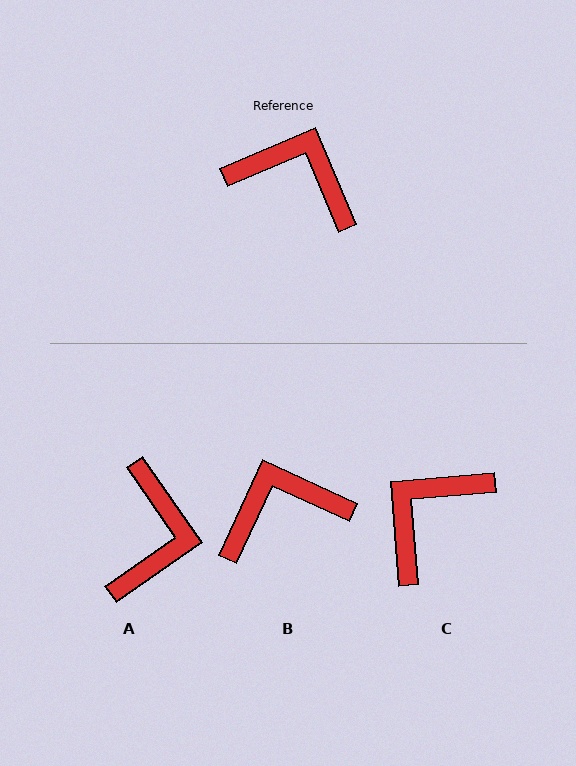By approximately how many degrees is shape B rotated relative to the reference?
Approximately 42 degrees counter-clockwise.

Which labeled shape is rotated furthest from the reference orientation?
A, about 78 degrees away.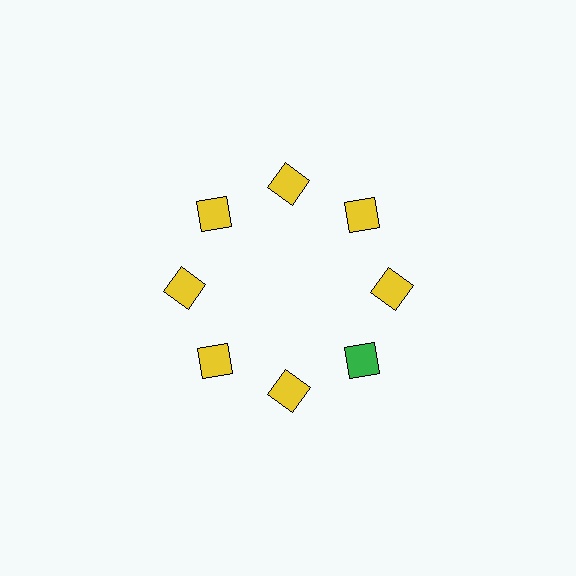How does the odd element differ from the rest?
It has a different color: green instead of yellow.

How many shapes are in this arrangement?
There are 8 shapes arranged in a ring pattern.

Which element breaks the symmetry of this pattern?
The green square at roughly the 4 o'clock position breaks the symmetry. All other shapes are yellow squares.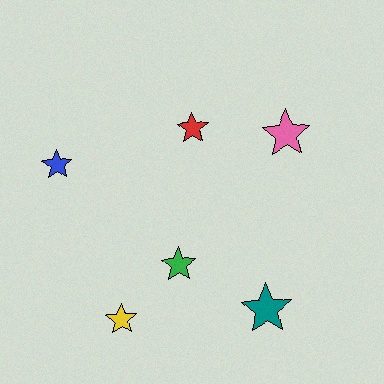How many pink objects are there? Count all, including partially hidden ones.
There is 1 pink object.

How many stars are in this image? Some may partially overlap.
There are 6 stars.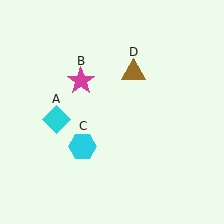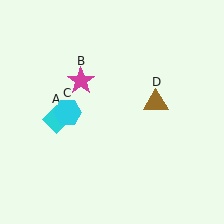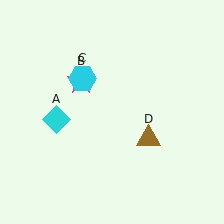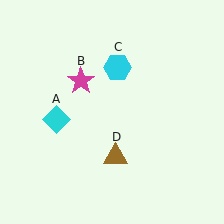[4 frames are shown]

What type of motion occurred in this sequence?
The cyan hexagon (object C), brown triangle (object D) rotated clockwise around the center of the scene.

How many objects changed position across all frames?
2 objects changed position: cyan hexagon (object C), brown triangle (object D).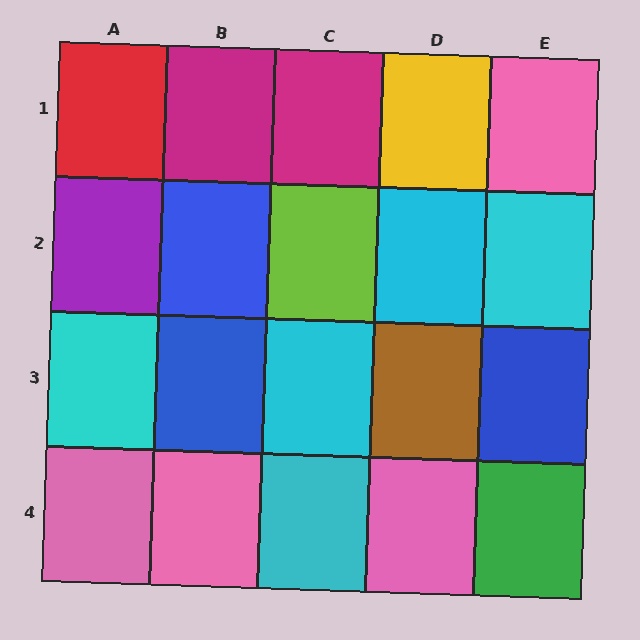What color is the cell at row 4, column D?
Pink.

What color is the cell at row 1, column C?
Magenta.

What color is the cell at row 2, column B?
Blue.